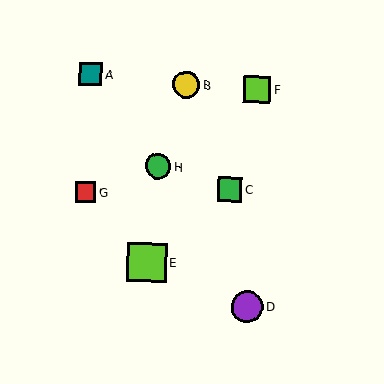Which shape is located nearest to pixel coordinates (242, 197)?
The green square (labeled C) at (230, 190) is nearest to that location.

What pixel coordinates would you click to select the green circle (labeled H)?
Click at (158, 166) to select the green circle H.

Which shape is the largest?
The lime square (labeled E) is the largest.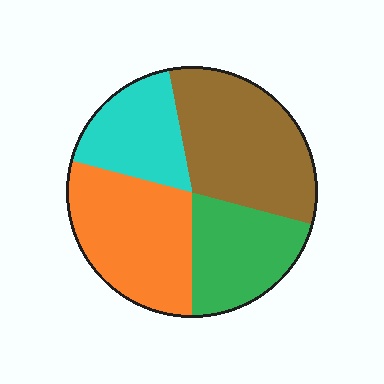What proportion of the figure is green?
Green covers roughly 20% of the figure.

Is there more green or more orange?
Orange.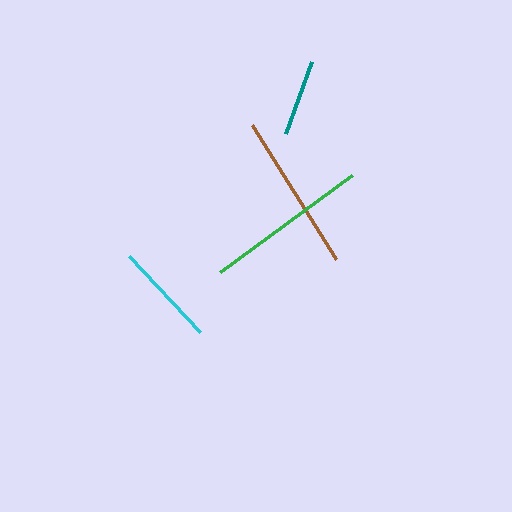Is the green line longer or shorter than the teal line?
The green line is longer than the teal line.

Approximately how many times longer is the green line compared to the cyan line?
The green line is approximately 1.6 times the length of the cyan line.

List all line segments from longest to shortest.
From longest to shortest: green, brown, cyan, teal.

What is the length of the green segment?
The green segment is approximately 164 pixels long.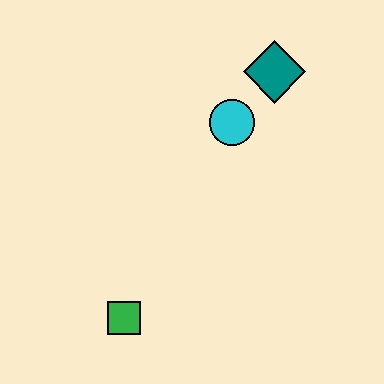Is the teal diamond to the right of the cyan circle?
Yes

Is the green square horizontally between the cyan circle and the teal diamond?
No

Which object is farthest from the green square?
The teal diamond is farthest from the green square.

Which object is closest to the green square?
The cyan circle is closest to the green square.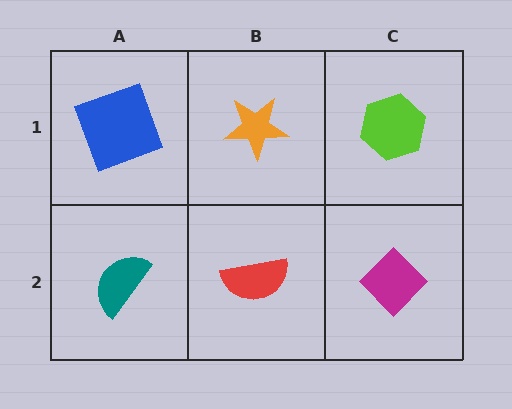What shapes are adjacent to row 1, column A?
A teal semicircle (row 2, column A), an orange star (row 1, column B).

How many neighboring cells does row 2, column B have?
3.